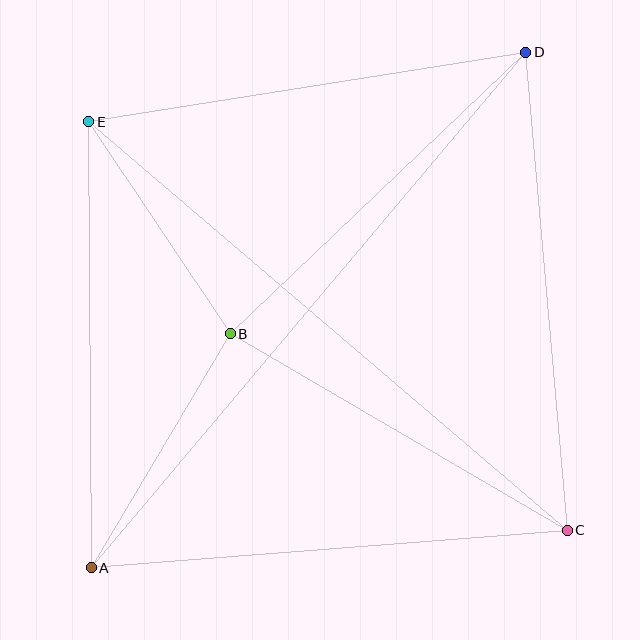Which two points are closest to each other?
Points B and E are closest to each other.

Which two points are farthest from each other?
Points A and D are farthest from each other.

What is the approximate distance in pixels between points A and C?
The distance between A and C is approximately 477 pixels.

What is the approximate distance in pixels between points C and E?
The distance between C and E is approximately 629 pixels.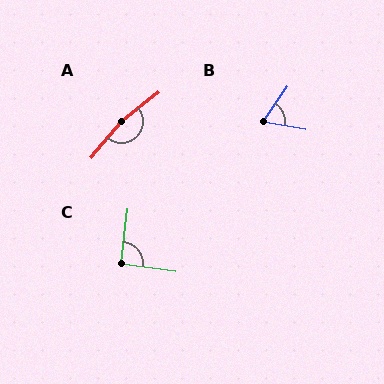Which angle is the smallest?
B, at approximately 65 degrees.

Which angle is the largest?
A, at approximately 168 degrees.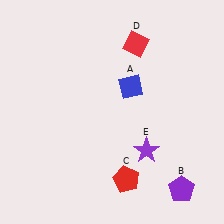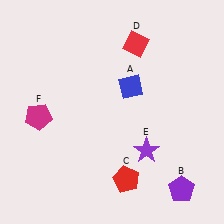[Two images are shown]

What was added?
A magenta pentagon (F) was added in Image 2.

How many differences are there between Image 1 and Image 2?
There is 1 difference between the two images.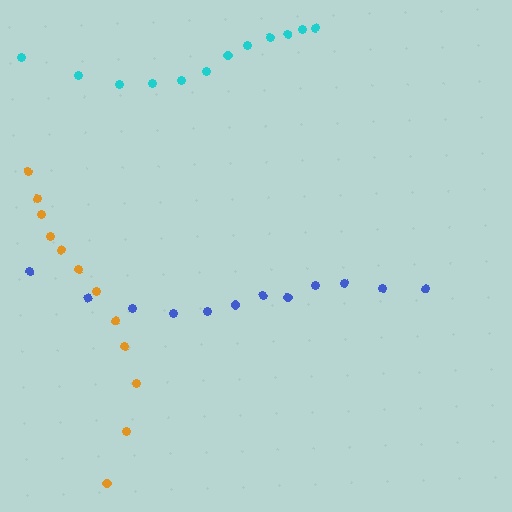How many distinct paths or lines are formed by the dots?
There are 3 distinct paths.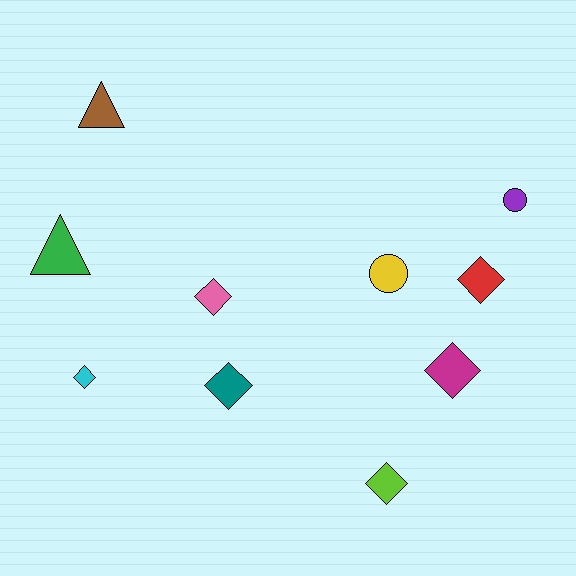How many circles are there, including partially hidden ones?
There are 2 circles.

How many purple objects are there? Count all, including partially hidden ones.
There is 1 purple object.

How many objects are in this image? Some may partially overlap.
There are 10 objects.